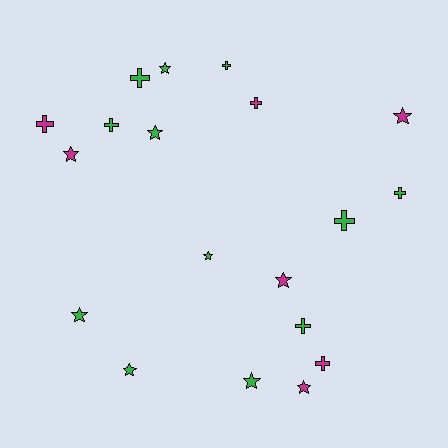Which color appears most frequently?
Green, with 12 objects.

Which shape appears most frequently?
Star, with 10 objects.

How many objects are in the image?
There are 19 objects.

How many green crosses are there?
There are 6 green crosses.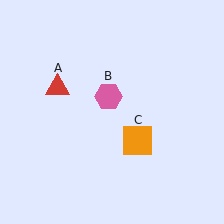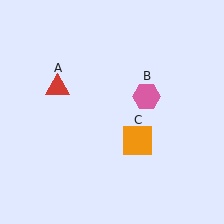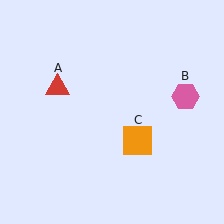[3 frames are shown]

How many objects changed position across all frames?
1 object changed position: pink hexagon (object B).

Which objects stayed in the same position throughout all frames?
Red triangle (object A) and orange square (object C) remained stationary.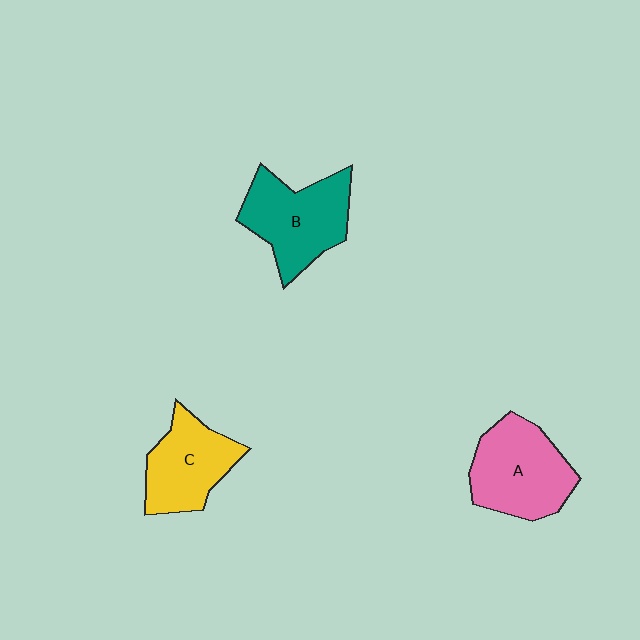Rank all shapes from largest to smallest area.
From largest to smallest: A (pink), B (teal), C (yellow).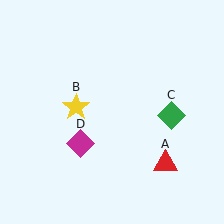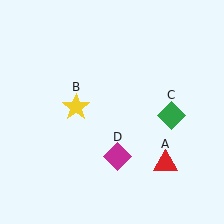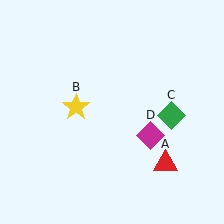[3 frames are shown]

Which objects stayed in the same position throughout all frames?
Red triangle (object A) and yellow star (object B) and green diamond (object C) remained stationary.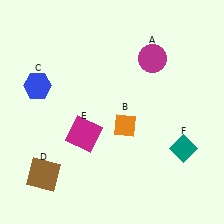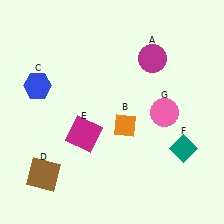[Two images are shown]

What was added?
A pink circle (G) was added in Image 2.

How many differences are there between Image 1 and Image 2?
There is 1 difference between the two images.